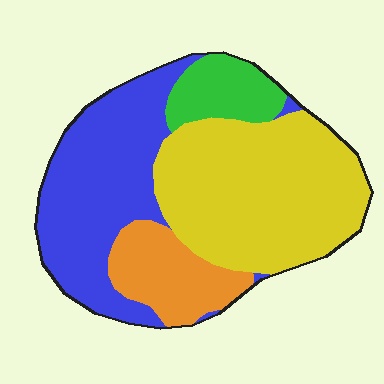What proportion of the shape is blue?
Blue takes up about one third (1/3) of the shape.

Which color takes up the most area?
Yellow, at roughly 40%.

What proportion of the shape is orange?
Orange takes up about one eighth (1/8) of the shape.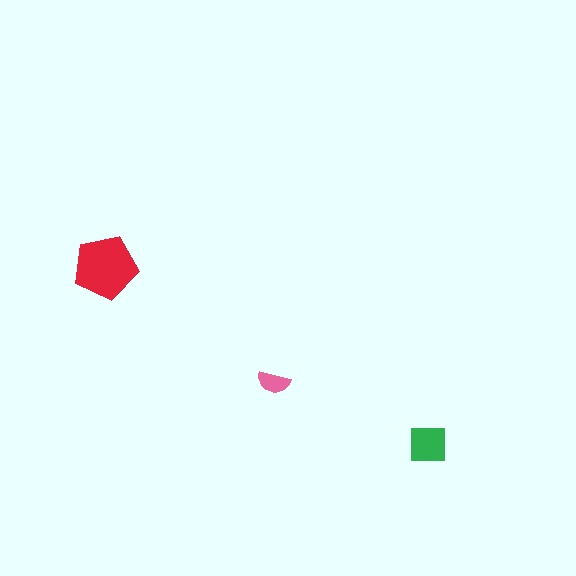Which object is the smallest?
The pink semicircle.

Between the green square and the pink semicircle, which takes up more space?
The green square.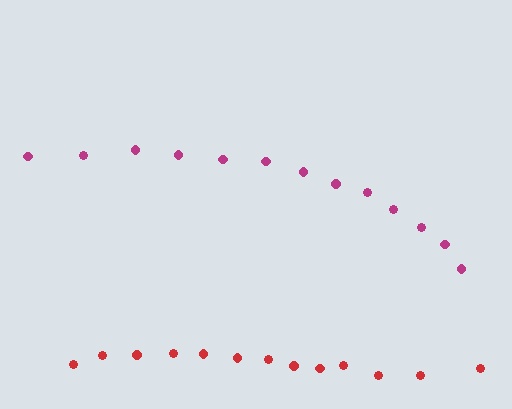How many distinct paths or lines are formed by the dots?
There are 2 distinct paths.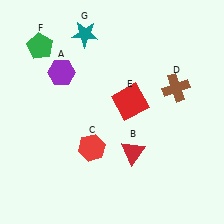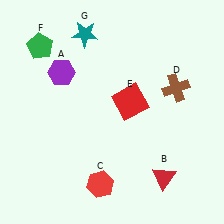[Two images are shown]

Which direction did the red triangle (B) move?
The red triangle (B) moved right.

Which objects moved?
The objects that moved are: the red triangle (B), the red hexagon (C).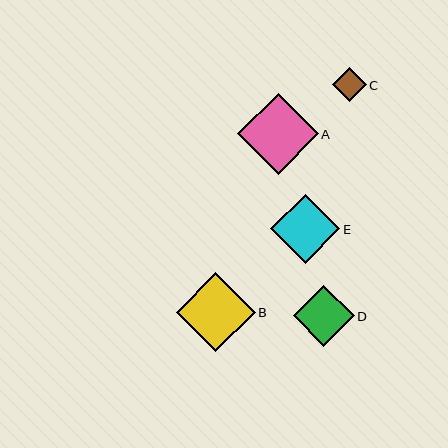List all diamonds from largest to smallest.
From largest to smallest: A, B, E, D, C.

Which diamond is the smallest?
Diamond C is the smallest with a size of approximately 34 pixels.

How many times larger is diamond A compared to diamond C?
Diamond A is approximately 2.4 times the size of diamond C.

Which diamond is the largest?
Diamond A is the largest with a size of approximately 81 pixels.